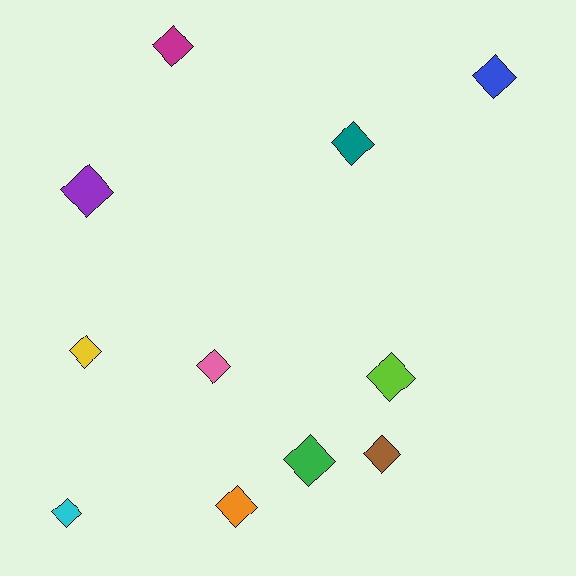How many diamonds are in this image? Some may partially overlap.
There are 11 diamonds.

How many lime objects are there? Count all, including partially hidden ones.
There is 1 lime object.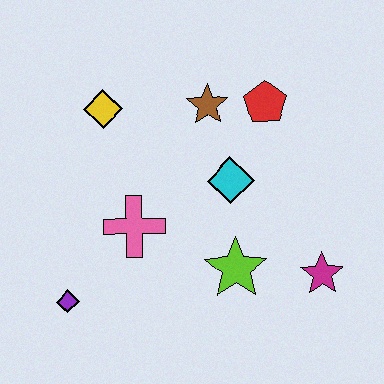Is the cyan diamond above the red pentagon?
No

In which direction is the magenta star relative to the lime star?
The magenta star is to the right of the lime star.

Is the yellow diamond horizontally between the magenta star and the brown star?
No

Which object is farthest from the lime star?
The yellow diamond is farthest from the lime star.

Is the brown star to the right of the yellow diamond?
Yes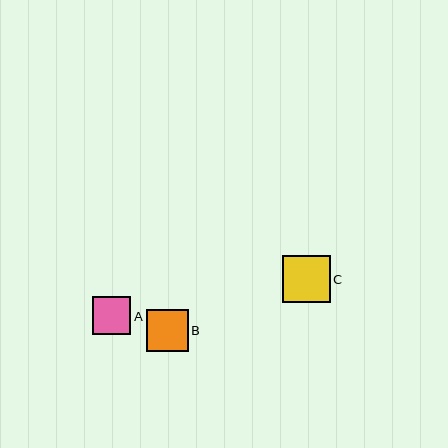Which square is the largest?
Square C is the largest with a size of approximately 48 pixels.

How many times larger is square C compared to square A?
Square C is approximately 1.2 times the size of square A.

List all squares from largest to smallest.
From largest to smallest: C, B, A.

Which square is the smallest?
Square A is the smallest with a size of approximately 38 pixels.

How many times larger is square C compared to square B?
Square C is approximately 1.1 times the size of square B.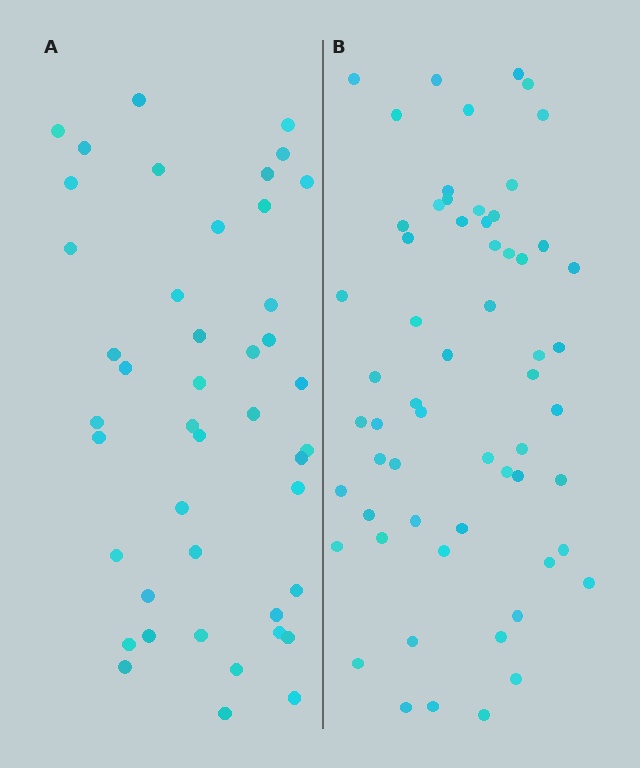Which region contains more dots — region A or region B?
Region B (the right region) has more dots.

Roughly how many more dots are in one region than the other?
Region B has approximately 15 more dots than region A.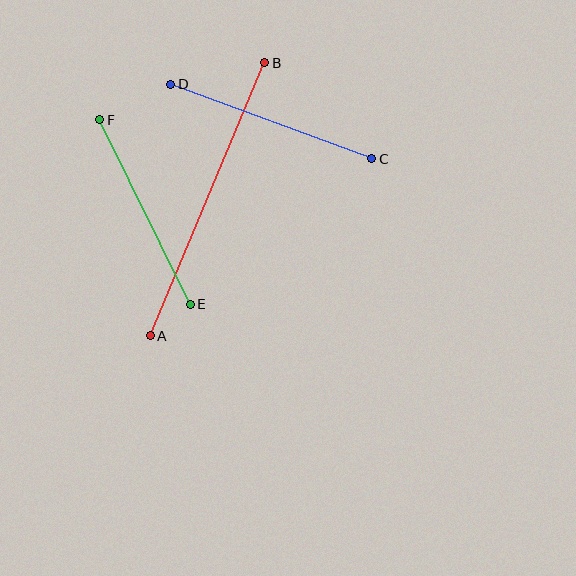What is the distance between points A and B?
The distance is approximately 296 pixels.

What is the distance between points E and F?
The distance is approximately 205 pixels.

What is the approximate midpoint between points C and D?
The midpoint is at approximately (271, 121) pixels.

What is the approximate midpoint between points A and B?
The midpoint is at approximately (208, 199) pixels.